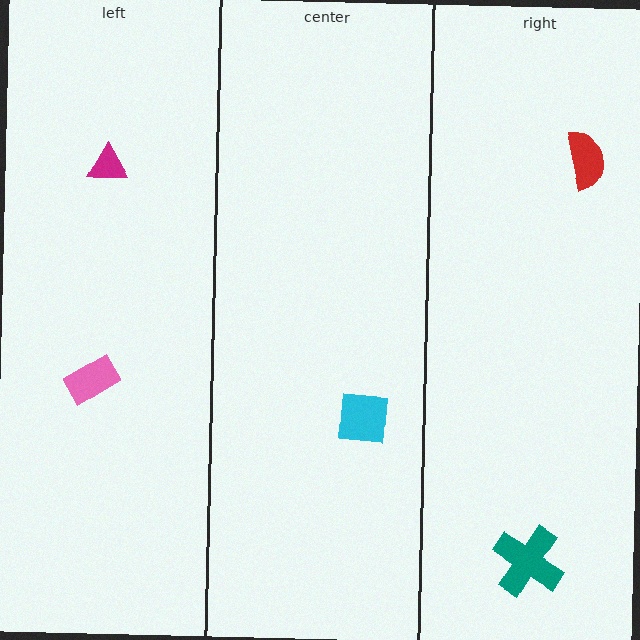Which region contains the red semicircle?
The right region.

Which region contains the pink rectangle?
The left region.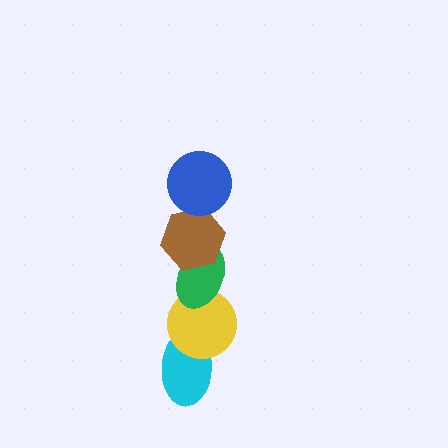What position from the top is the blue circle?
The blue circle is 1st from the top.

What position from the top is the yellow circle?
The yellow circle is 4th from the top.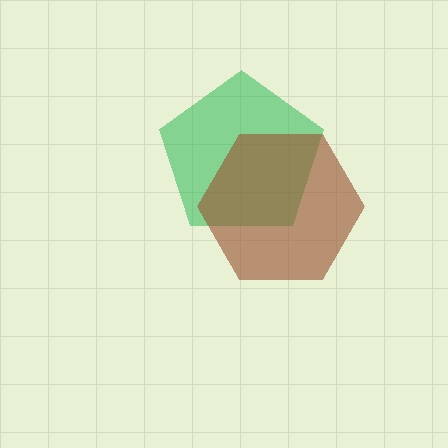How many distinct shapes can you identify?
There are 2 distinct shapes: a green pentagon, a brown hexagon.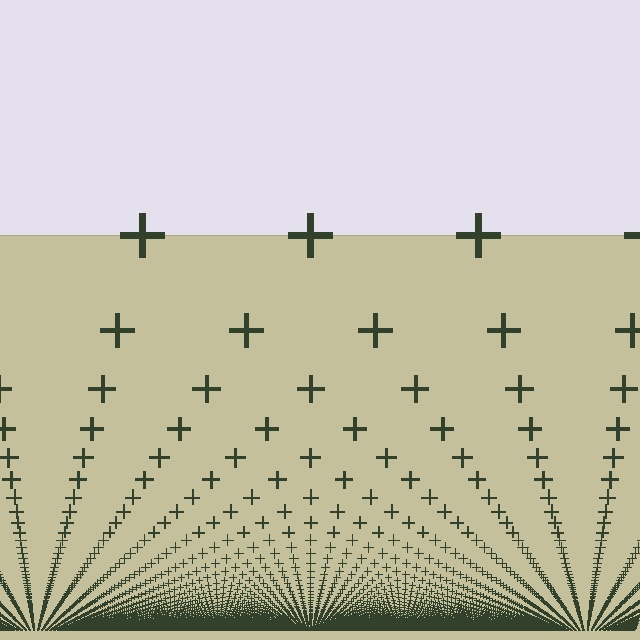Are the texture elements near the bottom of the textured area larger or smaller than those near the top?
Smaller. The gradient is inverted — elements near the bottom are smaller and denser.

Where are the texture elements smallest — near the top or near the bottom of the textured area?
Near the bottom.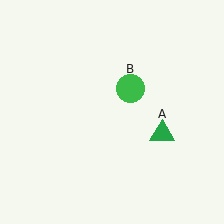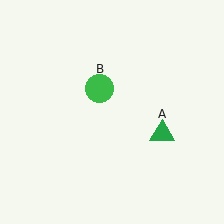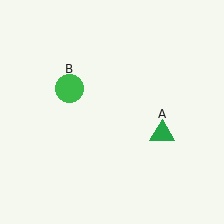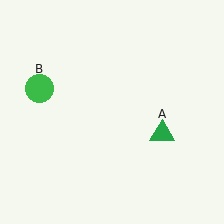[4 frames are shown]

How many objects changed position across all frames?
1 object changed position: green circle (object B).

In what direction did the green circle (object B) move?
The green circle (object B) moved left.